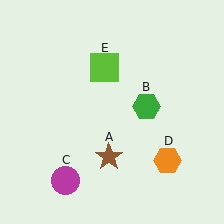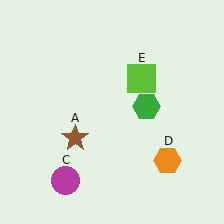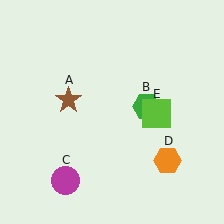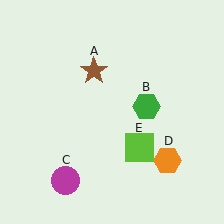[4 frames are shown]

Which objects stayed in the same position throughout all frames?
Green hexagon (object B) and magenta circle (object C) and orange hexagon (object D) remained stationary.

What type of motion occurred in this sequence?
The brown star (object A), lime square (object E) rotated clockwise around the center of the scene.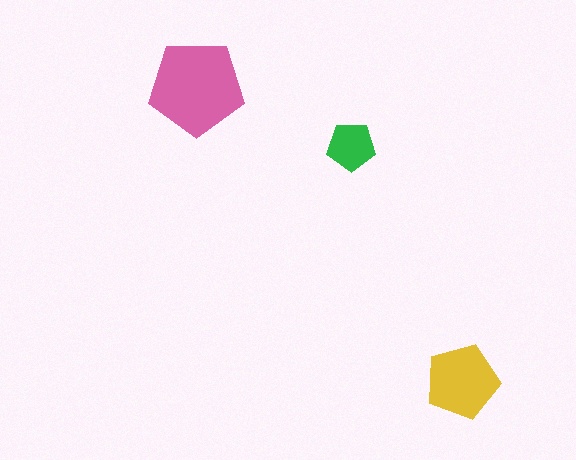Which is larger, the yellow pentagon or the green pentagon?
The yellow one.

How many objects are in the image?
There are 3 objects in the image.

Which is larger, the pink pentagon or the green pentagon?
The pink one.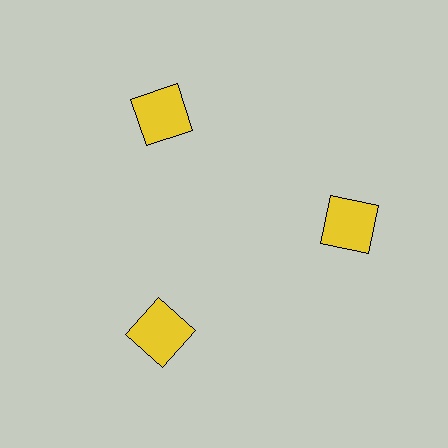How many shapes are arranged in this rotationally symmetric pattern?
There are 3 shapes, arranged in 3 groups of 1.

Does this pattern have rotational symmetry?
Yes, this pattern has 3-fold rotational symmetry. It looks the same after rotating 120 degrees around the center.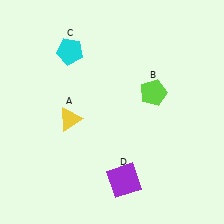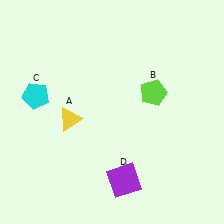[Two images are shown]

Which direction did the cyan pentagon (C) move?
The cyan pentagon (C) moved down.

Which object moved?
The cyan pentagon (C) moved down.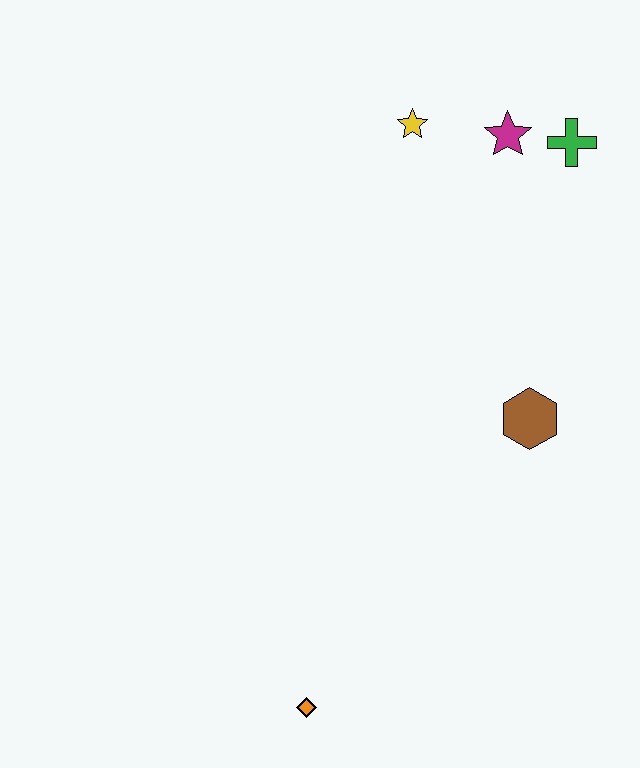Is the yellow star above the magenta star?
Yes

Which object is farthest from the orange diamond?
The green cross is farthest from the orange diamond.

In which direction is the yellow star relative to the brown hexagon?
The yellow star is above the brown hexagon.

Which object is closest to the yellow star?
The magenta star is closest to the yellow star.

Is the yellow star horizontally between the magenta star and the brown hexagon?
No